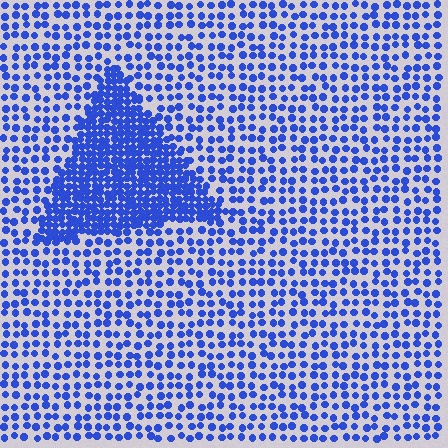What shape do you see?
I see a triangle.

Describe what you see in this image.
The image contains small blue elements arranged at two different densities. A triangle-shaped region is visible where the elements are more densely packed than the surrounding area.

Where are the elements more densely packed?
The elements are more densely packed inside the triangle boundary.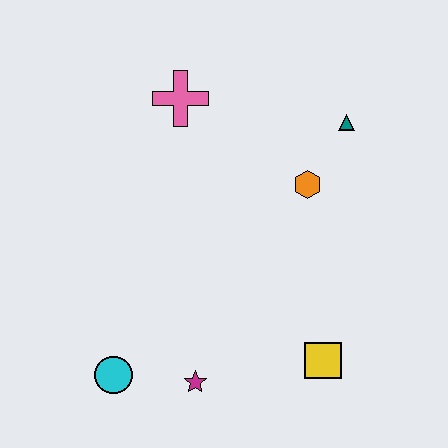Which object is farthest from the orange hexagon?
The cyan circle is farthest from the orange hexagon.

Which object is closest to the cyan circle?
The magenta star is closest to the cyan circle.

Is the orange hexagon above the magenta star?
Yes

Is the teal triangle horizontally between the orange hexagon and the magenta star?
No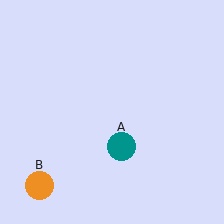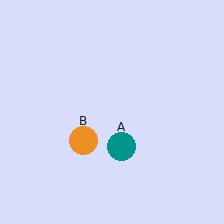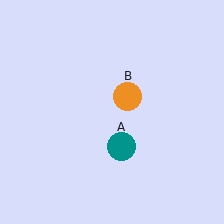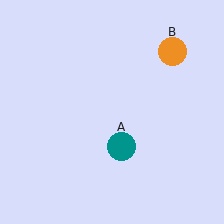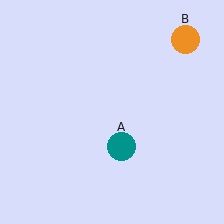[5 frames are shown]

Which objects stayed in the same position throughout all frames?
Teal circle (object A) remained stationary.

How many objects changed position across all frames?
1 object changed position: orange circle (object B).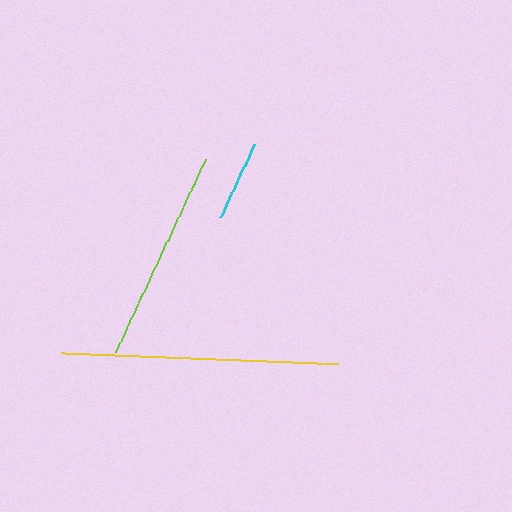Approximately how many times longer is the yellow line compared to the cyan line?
The yellow line is approximately 3.5 times the length of the cyan line.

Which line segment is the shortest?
The cyan line is the shortest at approximately 80 pixels.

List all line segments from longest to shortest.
From longest to shortest: yellow, lime, cyan.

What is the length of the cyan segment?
The cyan segment is approximately 80 pixels long.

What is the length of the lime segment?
The lime segment is approximately 213 pixels long.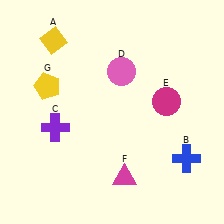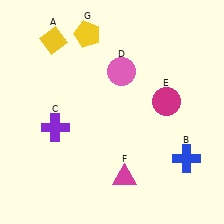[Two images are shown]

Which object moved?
The yellow pentagon (G) moved up.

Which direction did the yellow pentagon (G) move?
The yellow pentagon (G) moved up.